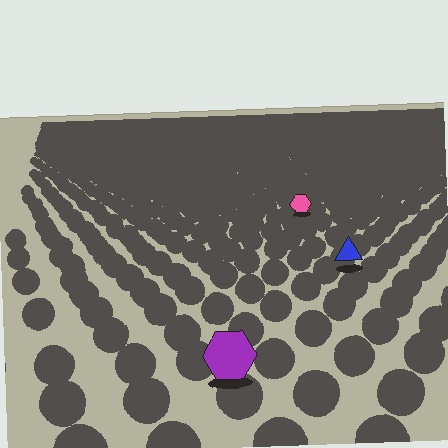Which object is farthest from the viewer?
The pink hexagon is farthest from the viewer. It appears smaller and the ground texture around it is denser.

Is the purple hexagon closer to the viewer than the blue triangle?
Yes. The purple hexagon is closer — you can tell from the texture gradient: the ground texture is coarser near it.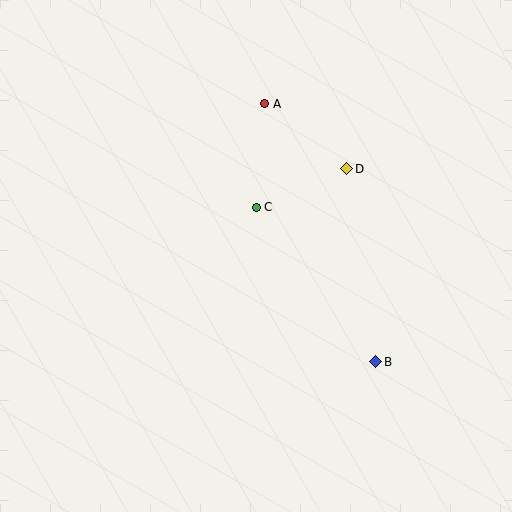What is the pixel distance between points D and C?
The distance between D and C is 98 pixels.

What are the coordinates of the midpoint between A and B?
The midpoint between A and B is at (320, 233).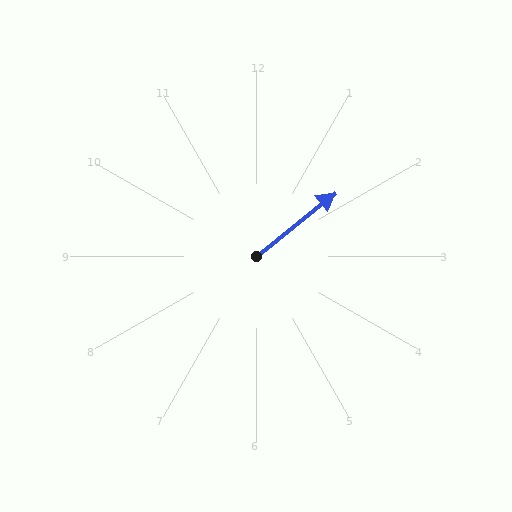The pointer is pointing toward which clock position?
Roughly 2 o'clock.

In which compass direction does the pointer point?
Northeast.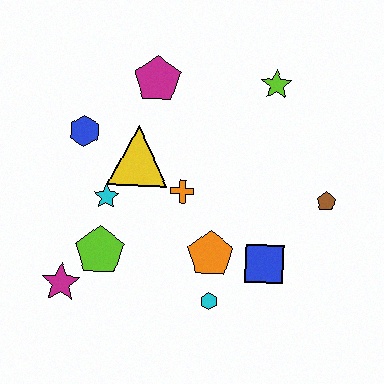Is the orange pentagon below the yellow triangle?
Yes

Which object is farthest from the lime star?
The magenta star is farthest from the lime star.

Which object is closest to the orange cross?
The yellow triangle is closest to the orange cross.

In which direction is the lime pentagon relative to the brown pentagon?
The lime pentagon is to the left of the brown pentagon.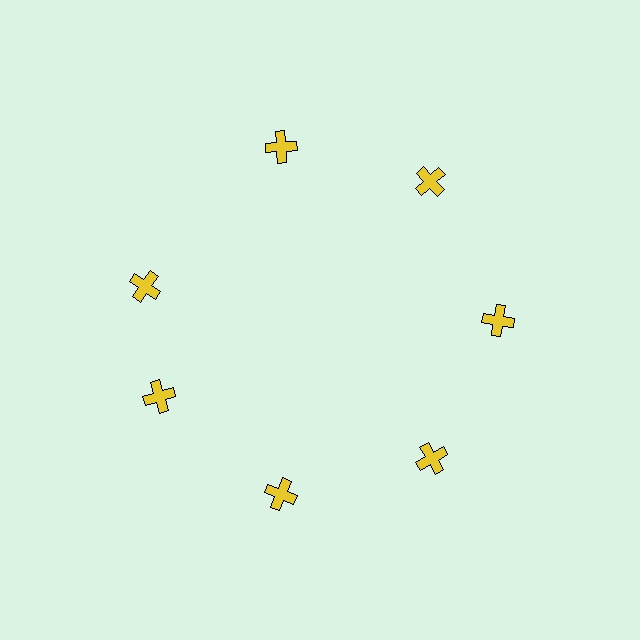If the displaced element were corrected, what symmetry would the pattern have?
It would have 7-fold rotational symmetry — the pattern would map onto itself every 51 degrees.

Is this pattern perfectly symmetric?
No. The 7 yellow crosses are arranged in a ring, but one element near the 10 o'clock position is rotated out of alignment along the ring, breaking the 7-fold rotational symmetry.